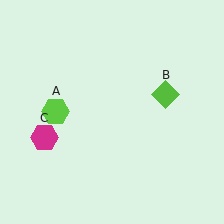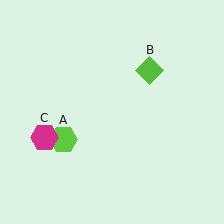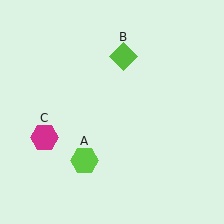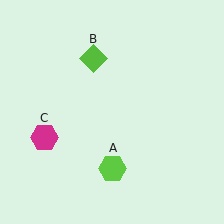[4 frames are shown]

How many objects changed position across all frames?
2 objects changed position: lime hexagon (object A), lime diamond (object B).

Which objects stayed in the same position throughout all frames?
Magenta hexagon (object C) remained stationary.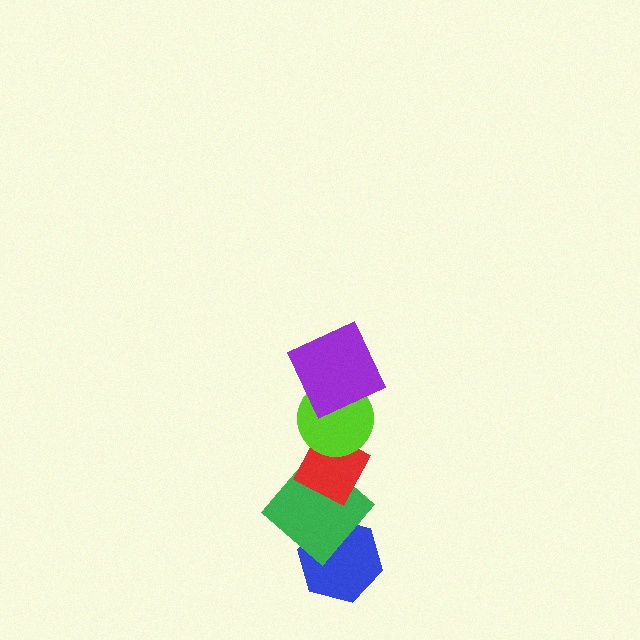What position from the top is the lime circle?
The lime circle is 2nd from the top.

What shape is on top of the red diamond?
The lime circle is on top of the red diamond.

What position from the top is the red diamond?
The red diamond is 3rd from the top.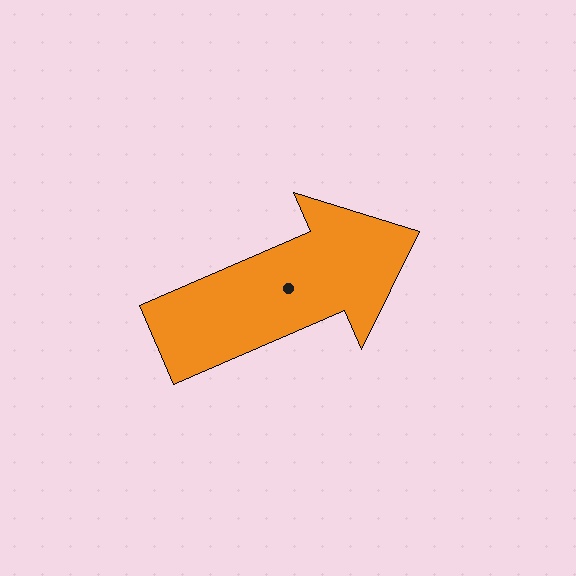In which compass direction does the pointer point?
Northeast.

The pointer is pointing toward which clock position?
Roughly 2 o'clock.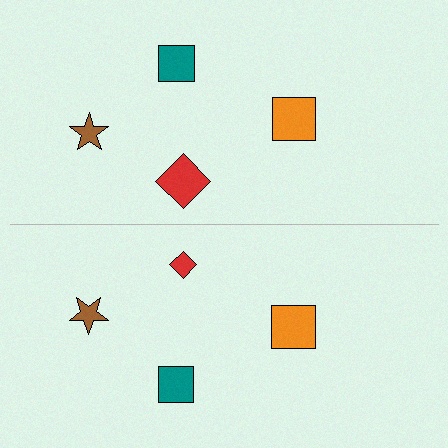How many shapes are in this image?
There are 8 shapes in this image.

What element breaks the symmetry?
The red diamond on the bottom side has a different size than its mirror counterpart.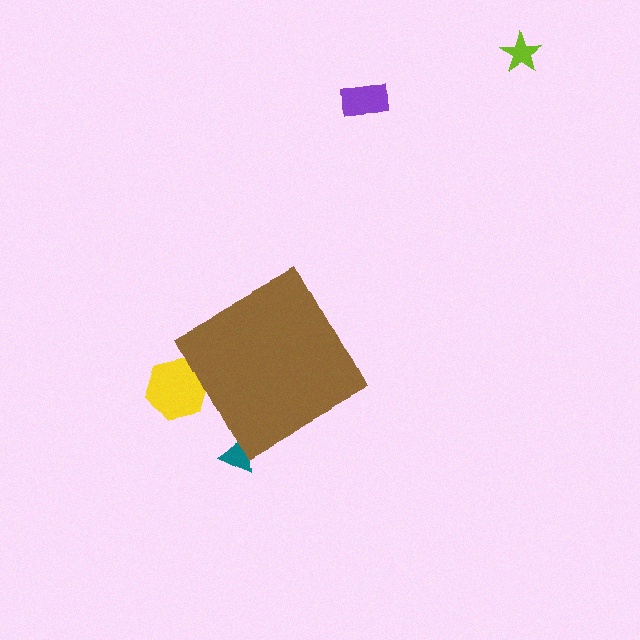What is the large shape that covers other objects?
A brown diamond.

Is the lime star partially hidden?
No, the lime star is fully visible.